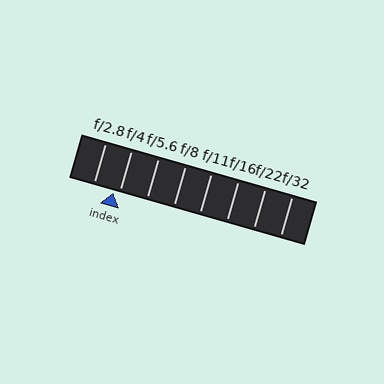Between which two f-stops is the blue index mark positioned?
The index mark is between f/2.8 and f/4.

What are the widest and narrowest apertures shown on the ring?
The widest aperture shown is f/2.8 and the narrowest is f/32.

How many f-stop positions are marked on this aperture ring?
There are 8 f-stop positions marked.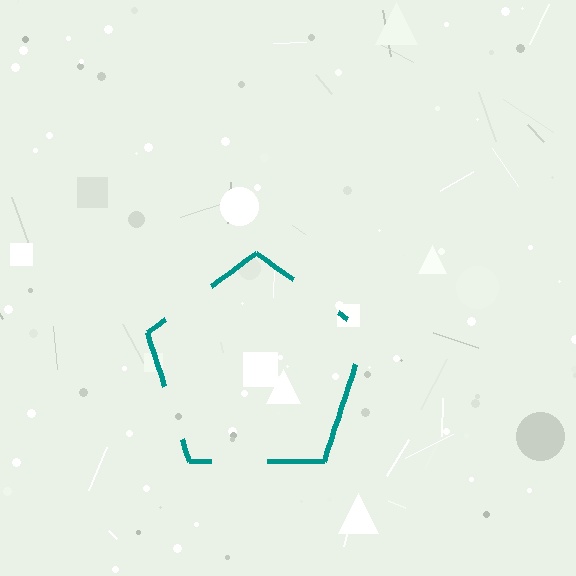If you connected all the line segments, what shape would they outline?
They would outline a pentagon.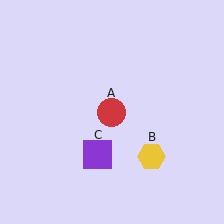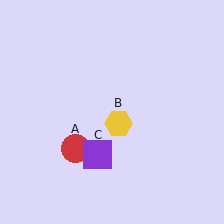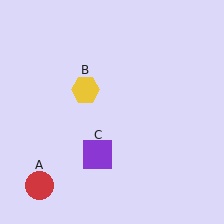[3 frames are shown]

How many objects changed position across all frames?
2 objects changed position: red circle (object A), yellow hexagon (object B).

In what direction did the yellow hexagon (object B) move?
The yellow hexagon (object B) moved up and to the left.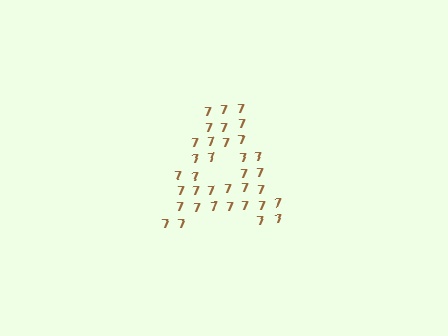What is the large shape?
The large shape is the letter A.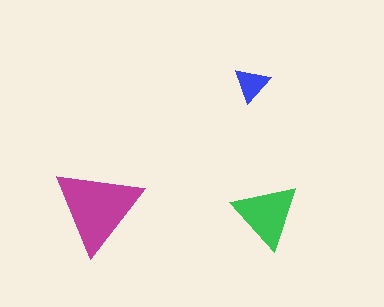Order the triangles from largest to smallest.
the magenta one, the green one, the blue one.